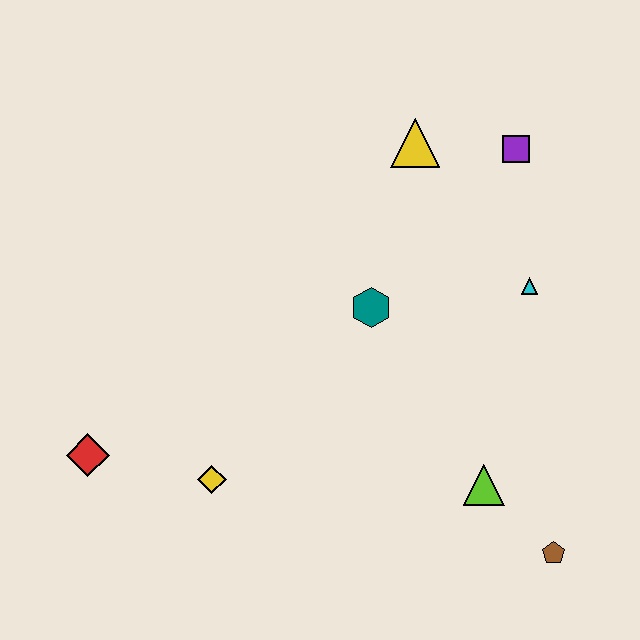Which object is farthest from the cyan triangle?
The red diamond is farthest from the cyan triangle.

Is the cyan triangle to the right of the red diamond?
Yes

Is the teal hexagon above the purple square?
No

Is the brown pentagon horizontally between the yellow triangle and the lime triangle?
No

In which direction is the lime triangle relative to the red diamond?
The lime triangle is to the right of the red diamond.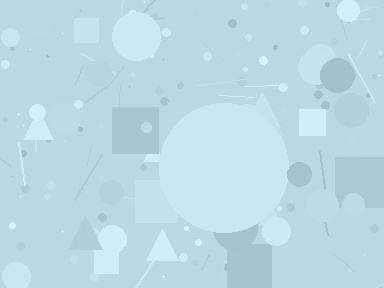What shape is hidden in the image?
A circle is hidden in the image.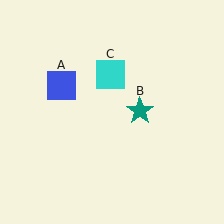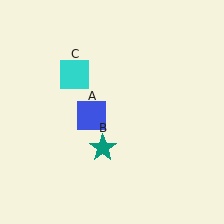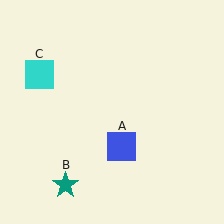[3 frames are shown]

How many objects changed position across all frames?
3 objects changed position: blue square (object A), teal star (object B), cyan square (object C).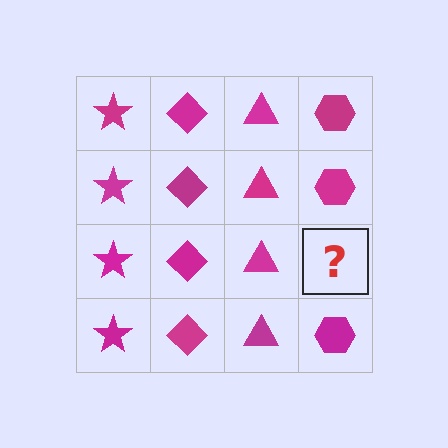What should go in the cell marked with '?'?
The missing cell should contain a magenta hexagon.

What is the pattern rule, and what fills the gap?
The rule is that each column has a consistent shape. The gap should be filled with a magenta hexagon.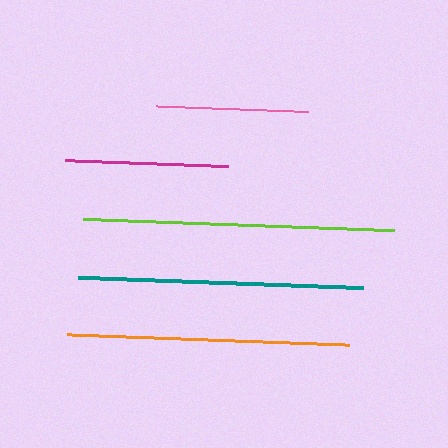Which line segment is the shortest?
The pink line is the shortest at approximately 152 pixels.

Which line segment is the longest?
The lime line is the longest at approximately 312 pixels.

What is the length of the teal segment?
The teal segment is approximately 285 pixels long.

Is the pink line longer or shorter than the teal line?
The teal line is longer than the pink line.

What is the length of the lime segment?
The lime segment is approximately 312 pixels long.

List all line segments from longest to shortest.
From longest to shortest: lime, teal, orange, magenta, pink.